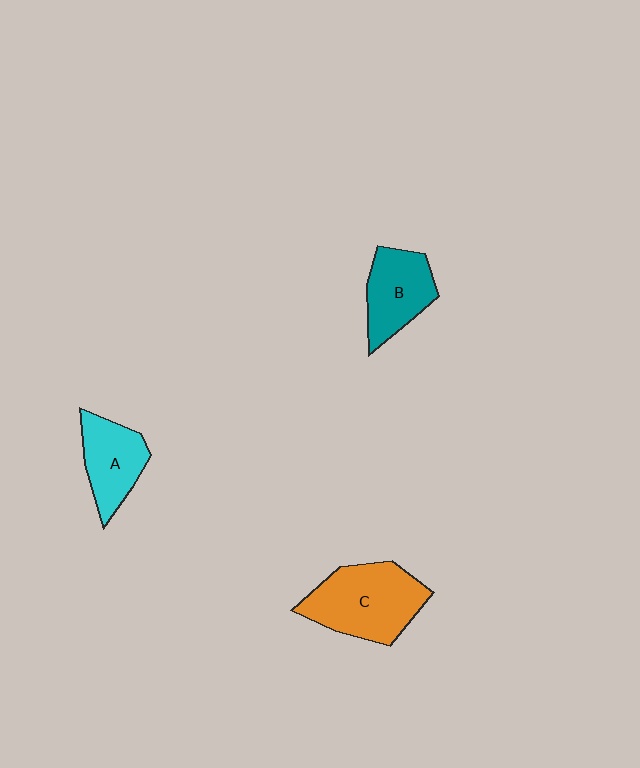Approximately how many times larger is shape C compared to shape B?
Approximately 1.4 times.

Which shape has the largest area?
Shape C (orange).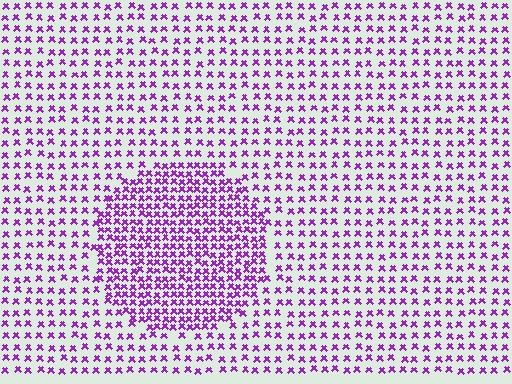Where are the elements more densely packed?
The elements are more densely packed inside the circle boundary.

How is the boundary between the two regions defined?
The boundary is defined by a change in element density (approximately 2.0x ratio). All elements are the same color, size, and shape.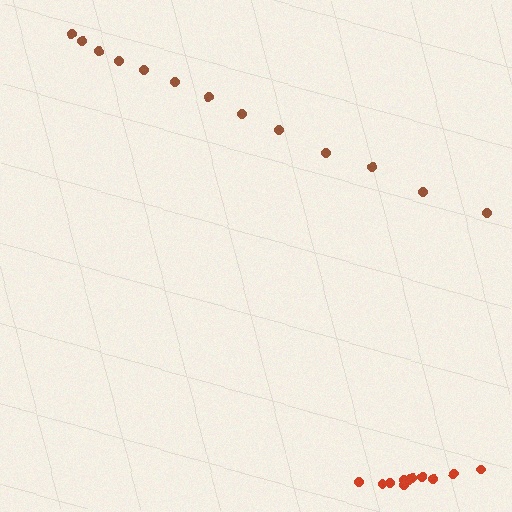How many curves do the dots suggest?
There are 2 distinct paths.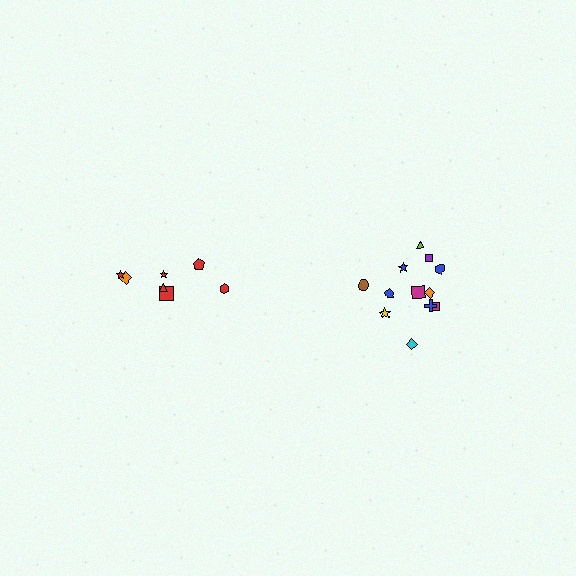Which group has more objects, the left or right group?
The right group.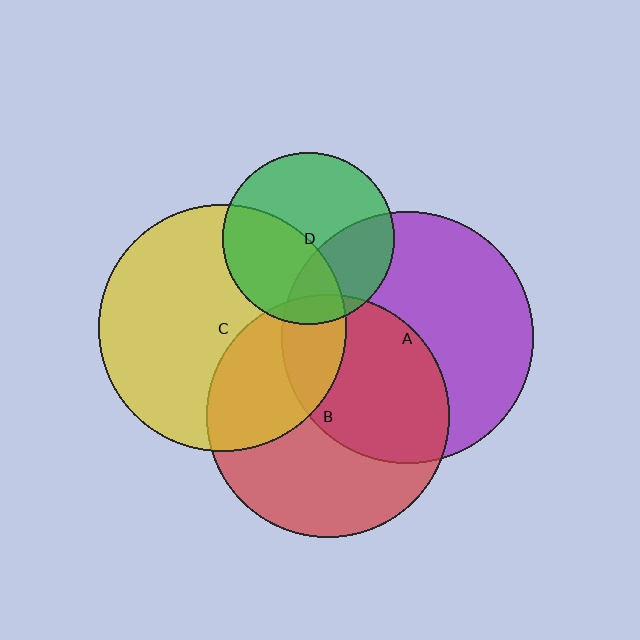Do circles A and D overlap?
Yes.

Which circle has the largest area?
Circle A (purple).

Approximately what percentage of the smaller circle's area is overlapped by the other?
Approximately 35%.